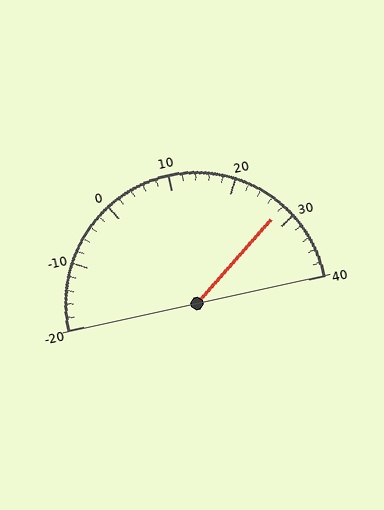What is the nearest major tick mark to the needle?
The nearest major tick mark is 30.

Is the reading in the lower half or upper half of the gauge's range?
The reading is in the upper half of the range (-20 to 40).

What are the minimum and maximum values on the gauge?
The gauge ranges from -20 to 40.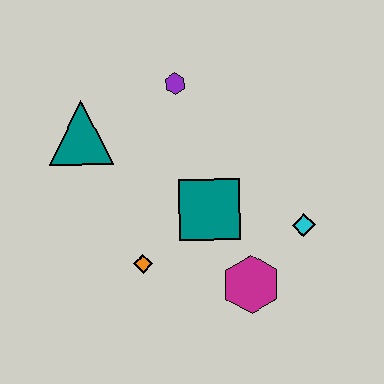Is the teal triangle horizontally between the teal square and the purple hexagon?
No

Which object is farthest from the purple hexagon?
The magenta hexagon is farthest from the purple hexagon.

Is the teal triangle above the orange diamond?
Yes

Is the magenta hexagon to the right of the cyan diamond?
No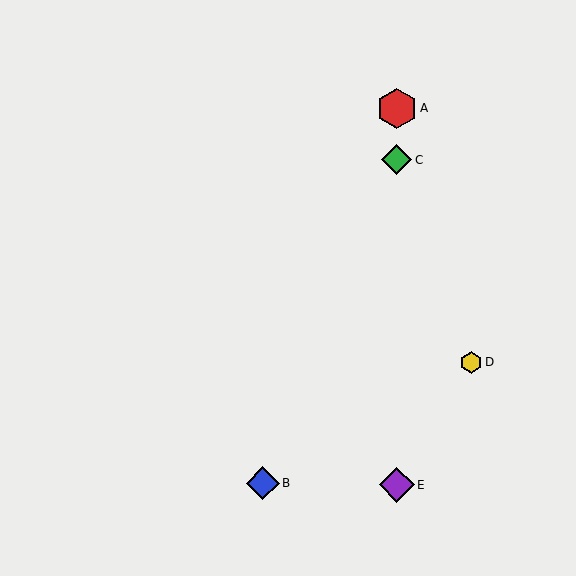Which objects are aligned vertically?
Objects A, C, E are aligned vertically.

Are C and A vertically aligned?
Yes, both are at x≈397.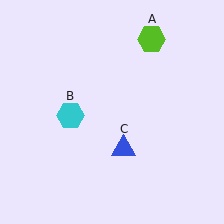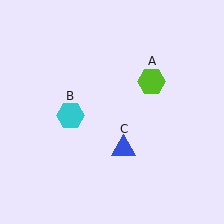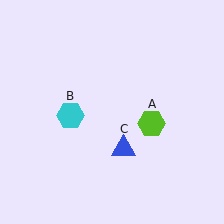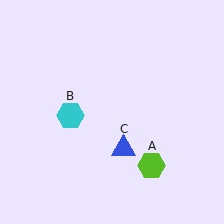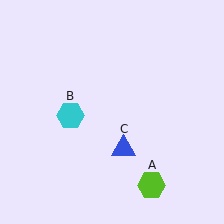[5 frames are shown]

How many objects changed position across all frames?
1 object changed position: lime hexagon (object A).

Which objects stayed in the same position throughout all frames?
Cyan hexagon (object B) and blue triangle (object C) remained stationary.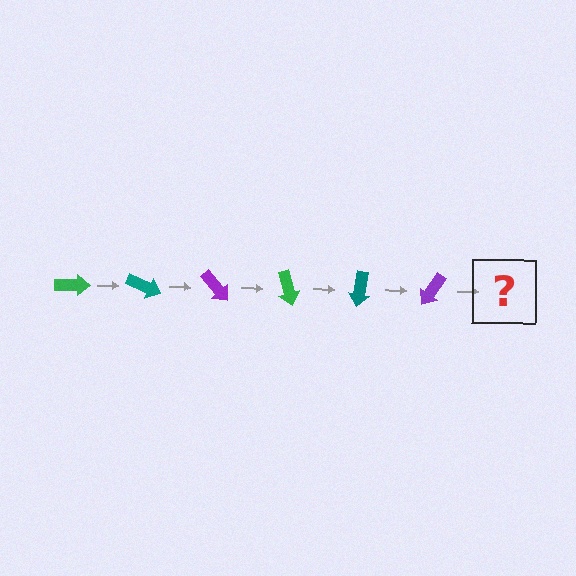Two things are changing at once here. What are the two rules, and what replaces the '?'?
The two rules are that it rotates 25 degrees each step and the color cycles through green, teal, and purple. The '?' should be a green arrow, rotated 150 degrees from the start.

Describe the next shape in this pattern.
It should be a green arrow, rotated 150 degrees from the start.